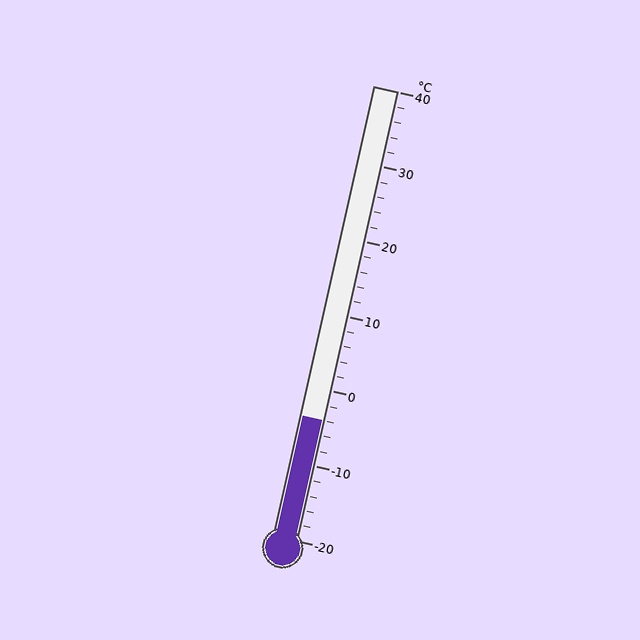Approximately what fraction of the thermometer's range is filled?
The thermometer is filled to approximately 25% of its range.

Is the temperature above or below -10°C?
The temperature is above -10°C.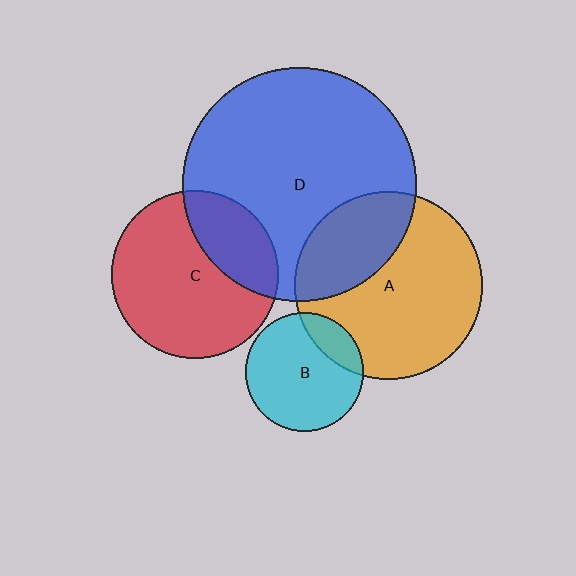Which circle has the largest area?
Circle D (blue).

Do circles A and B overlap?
Yes.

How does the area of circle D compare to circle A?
Approximately 1.6 times.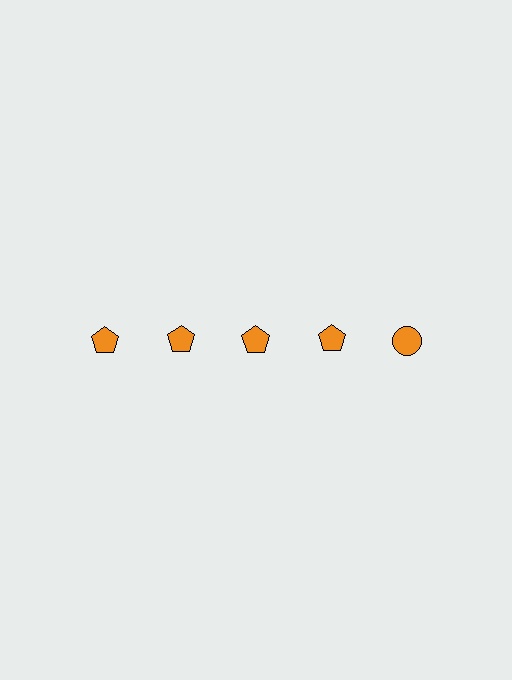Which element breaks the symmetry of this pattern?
The orange circle in the top row, rightmost column breaks the symmetry. All other shapes are orange pentagons.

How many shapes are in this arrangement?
There are 5 shapes arranged in a grid pattern.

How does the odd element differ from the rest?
It has a different shape: circle instead of pentagon.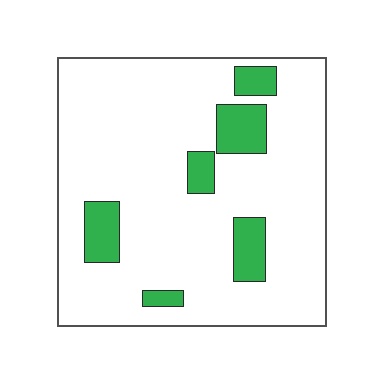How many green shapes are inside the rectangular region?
6.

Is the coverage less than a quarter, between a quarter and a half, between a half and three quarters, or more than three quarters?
Less than a quarter.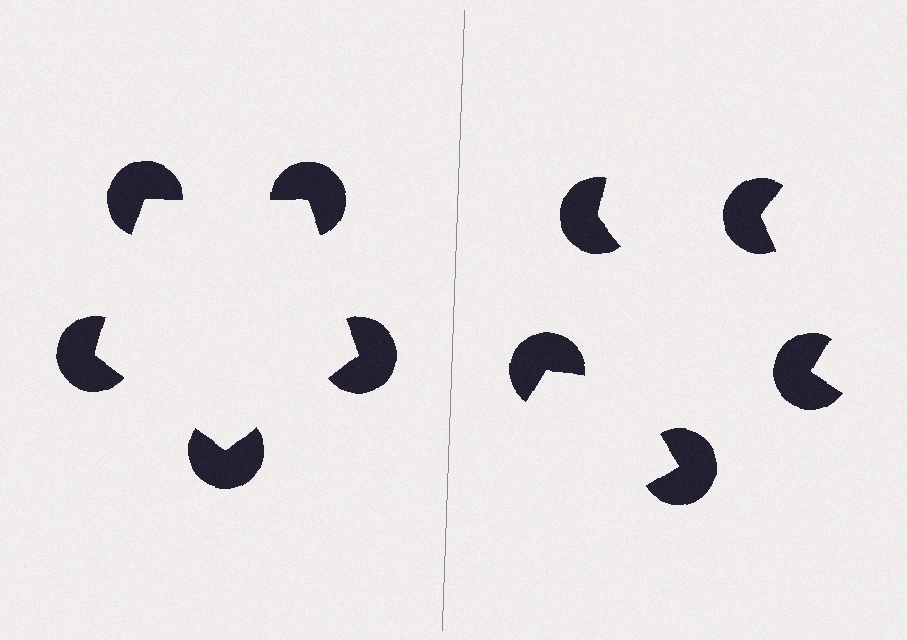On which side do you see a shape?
An illusory pentagon appears on the left side. On the right side the wedge cuts are rotated, so no coherent shape forms.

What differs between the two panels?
The pac-man discs are positioned identically on both sides; only the wedge orientations differ. On the left they align to a pentagon; on the right they are misaligned.